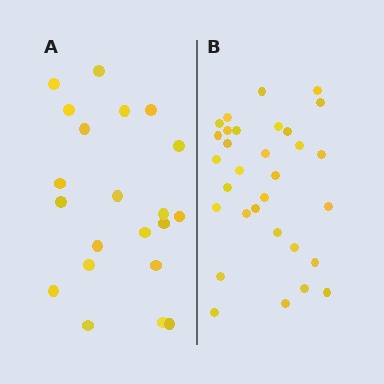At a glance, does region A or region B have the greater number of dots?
Region B (the right region) has more dots.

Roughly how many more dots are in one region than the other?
Region B has roughly 10 or so more dots than region A.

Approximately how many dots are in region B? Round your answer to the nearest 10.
About 30 dots. (The exact count is 31, which rounds to 30.)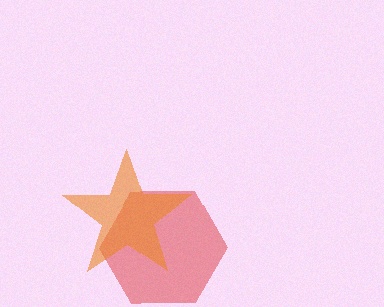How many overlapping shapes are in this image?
There are 2 overlapping shapes in the image.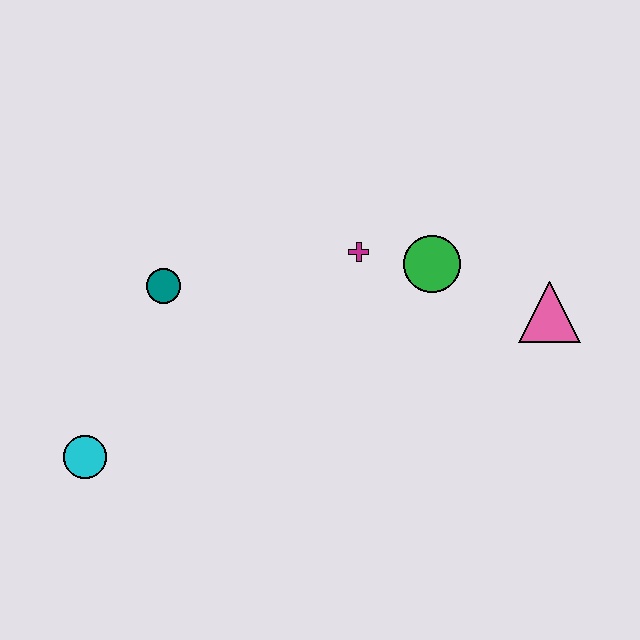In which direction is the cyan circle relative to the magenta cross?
The cyan circle is to the left of the magenta cross.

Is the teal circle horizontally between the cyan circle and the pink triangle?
Yes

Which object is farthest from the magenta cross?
The cyan circle is farthest from the magenta cross.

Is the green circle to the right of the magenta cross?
Yes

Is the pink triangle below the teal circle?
Yes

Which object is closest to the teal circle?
The cyan circle is closest to the teal circle.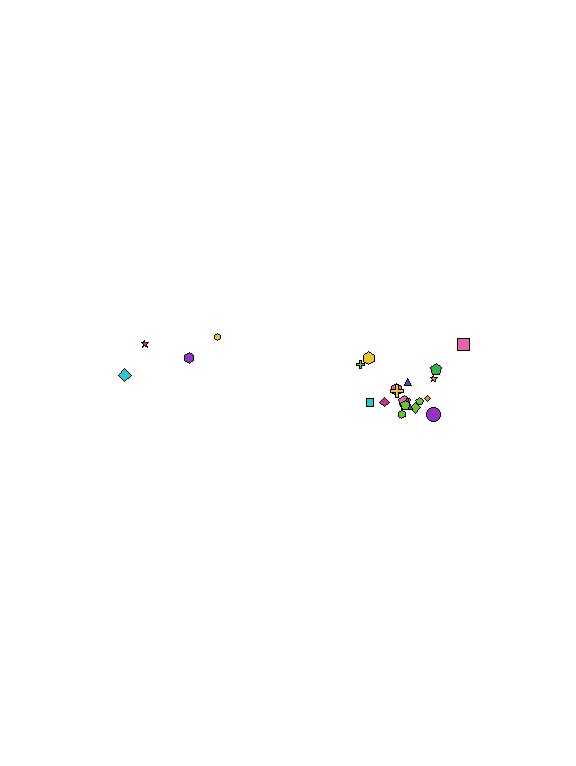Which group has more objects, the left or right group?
The right group.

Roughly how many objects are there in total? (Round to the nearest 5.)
Roughly 20 objects in total.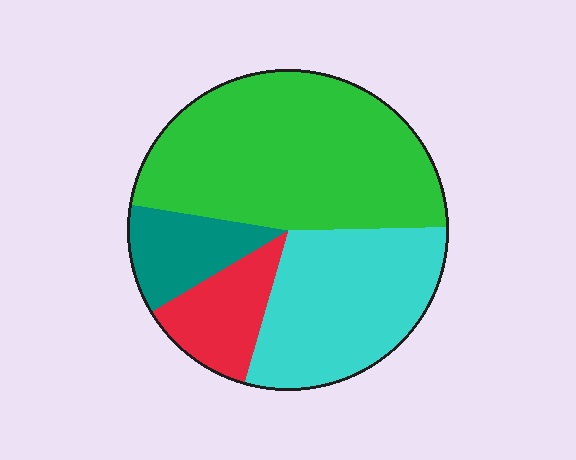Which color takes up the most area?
Green, at roughly 45%.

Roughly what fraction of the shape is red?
Red covers around 10% of the shape.